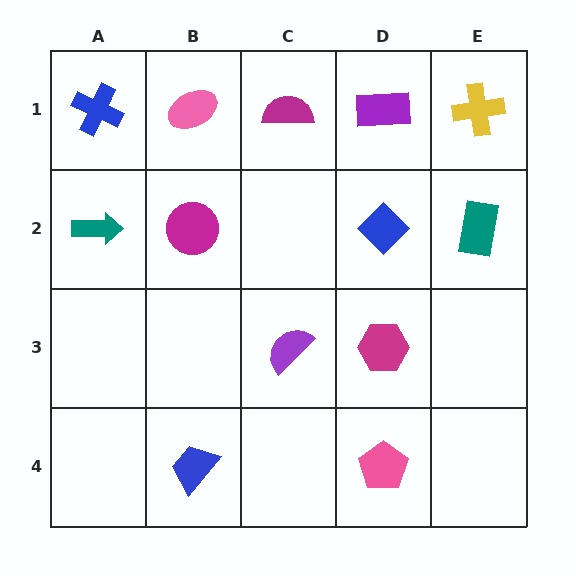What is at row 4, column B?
A blue trapezoid.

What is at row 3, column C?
A purple semicircle.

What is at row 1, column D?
A purple rectangle.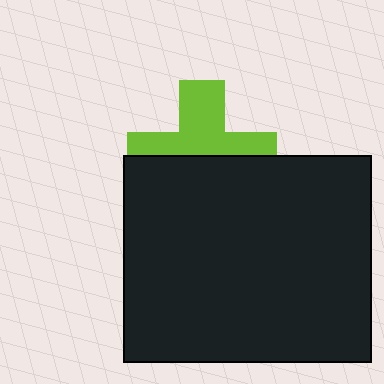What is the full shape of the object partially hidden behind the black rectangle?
The partially hidden object is a lime cross.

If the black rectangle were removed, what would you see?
You would see the complete lime cross.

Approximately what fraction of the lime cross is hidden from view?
Roughly 49% of the lime cross is hidden behind the black rectangle.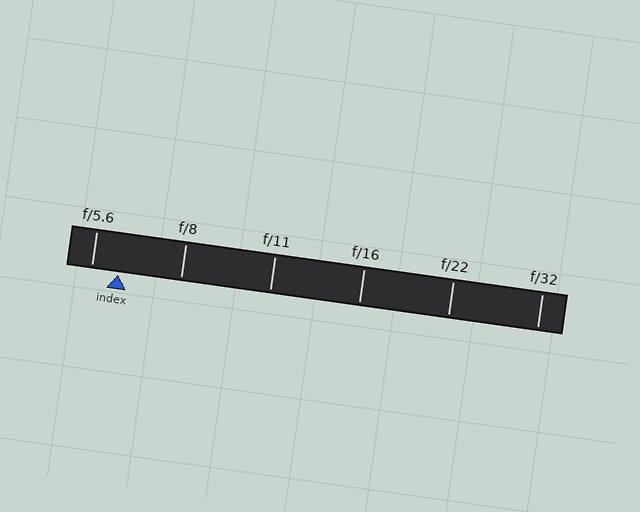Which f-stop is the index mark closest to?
The index mark is closest to f/5.6.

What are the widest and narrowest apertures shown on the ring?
The widest aperture shown is f/5.6 and the narrowest is f/32.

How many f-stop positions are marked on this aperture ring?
There are 6 f-stop positions marked.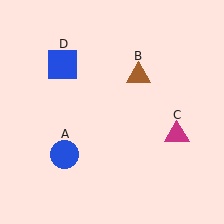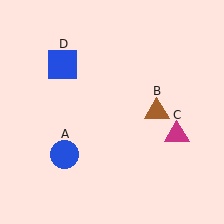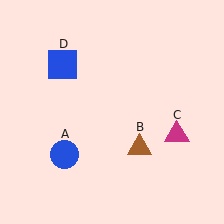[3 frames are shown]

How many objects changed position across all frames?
1 object changed position: brown triangle (object B).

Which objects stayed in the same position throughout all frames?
Blue circle (object A) and magenta triangle (object C) and blue square (object D) remained stationary.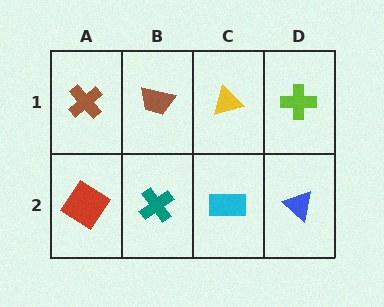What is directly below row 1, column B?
A teal cross.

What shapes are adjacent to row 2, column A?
A brown cross (row 1, column A), a teal cross (row 2, column B).